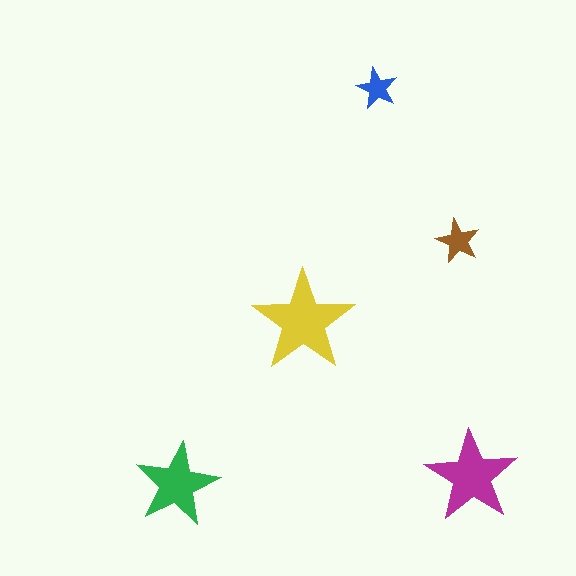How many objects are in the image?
There are 5 objects in the image.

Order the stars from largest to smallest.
the yellow one, the magenta one, the green one, the brown one, the blue one.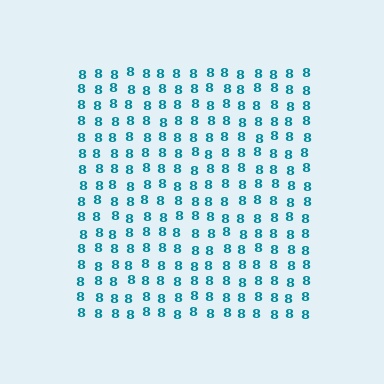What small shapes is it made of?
It is made of small digit 8's.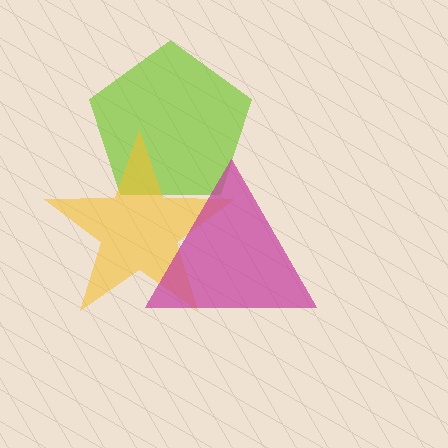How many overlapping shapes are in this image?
There are 3 overlapping shapes in the image.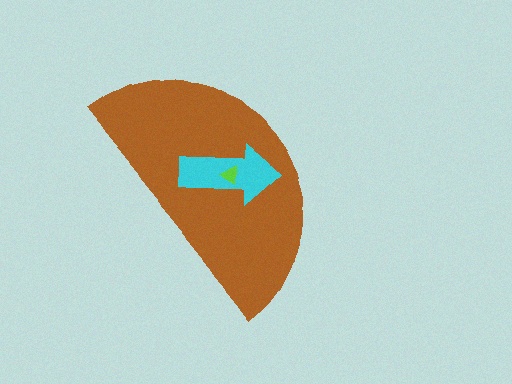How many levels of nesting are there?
3.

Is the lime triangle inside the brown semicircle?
Yes.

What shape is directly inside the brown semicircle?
The cyan arrow.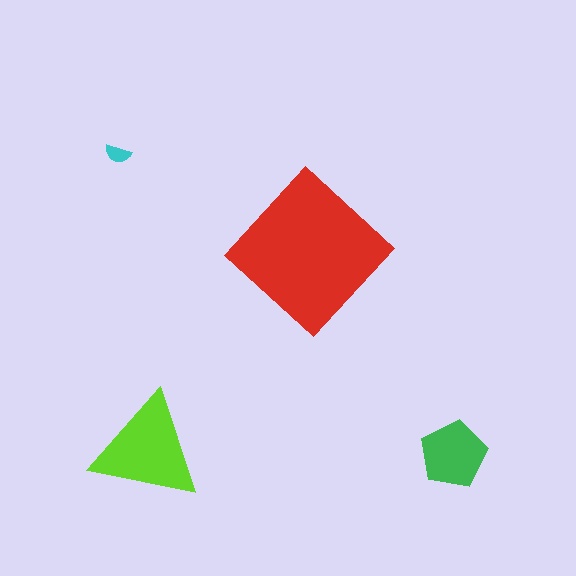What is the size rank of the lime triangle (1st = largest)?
2nd.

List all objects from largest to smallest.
The red diamond, the lime triangle, the green pentagon, the cyan semicircle.